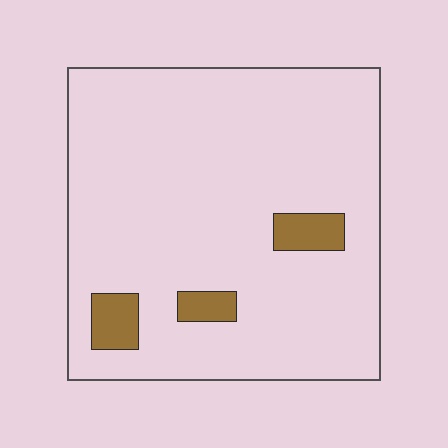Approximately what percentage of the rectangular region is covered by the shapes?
Approximately 5%.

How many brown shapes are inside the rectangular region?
3.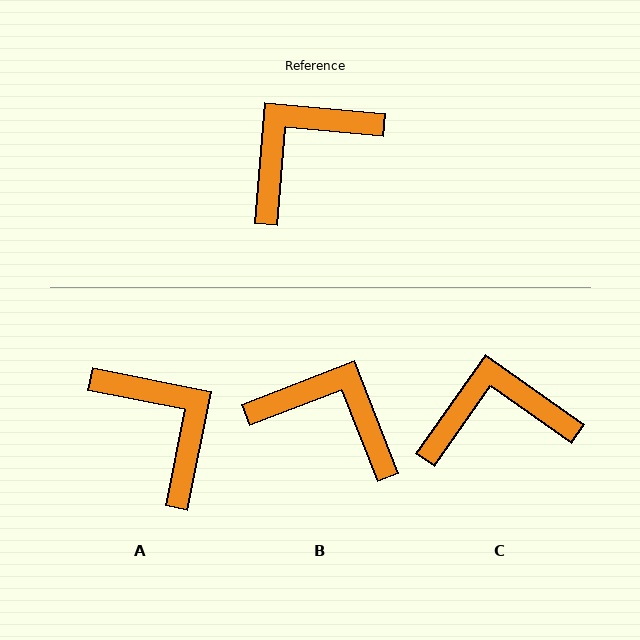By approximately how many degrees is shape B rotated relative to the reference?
Approximately 64 degrees clockwise.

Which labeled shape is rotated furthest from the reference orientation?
A, about 96 degrees away.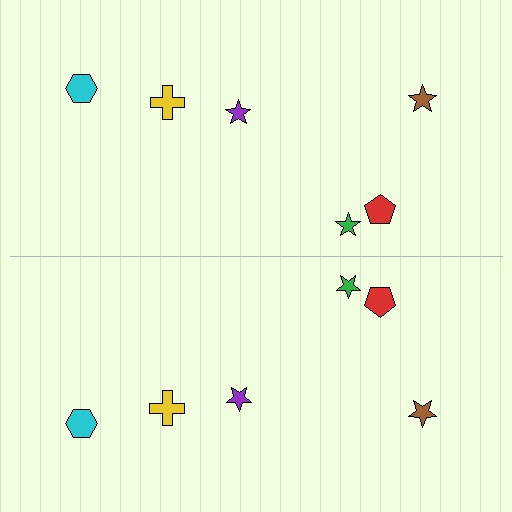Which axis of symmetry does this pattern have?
The pattern has a horizontal axis of symmetry running through the center of the image.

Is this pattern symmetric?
Yes, this pattern has bilateral (reflection) symmetry.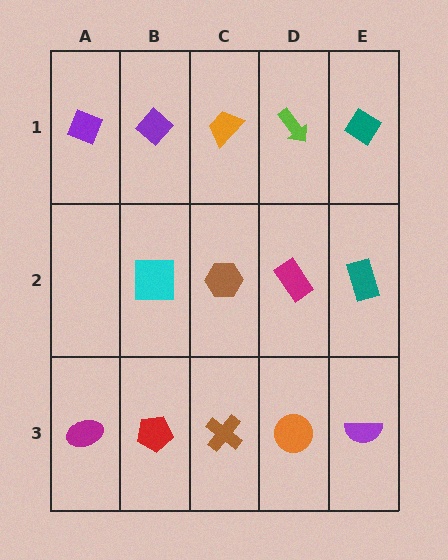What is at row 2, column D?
A magenta rectangle.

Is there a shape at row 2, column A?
No, that cell is empty.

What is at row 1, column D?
A lime arrow.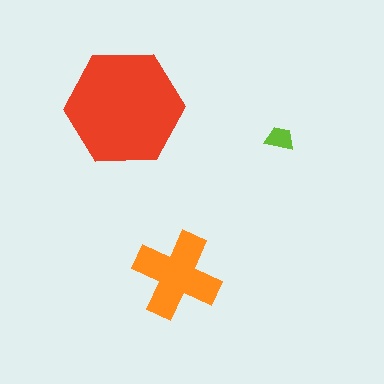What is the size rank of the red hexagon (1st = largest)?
1st.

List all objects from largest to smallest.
The red hexagon, the orange cross, the lime trapezoid.